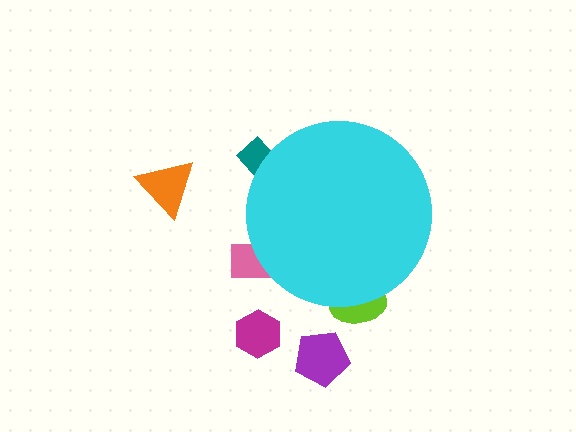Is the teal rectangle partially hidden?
Yes, the teal rectangle is partially hidden behind the cyan circle.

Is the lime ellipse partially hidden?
Yes, the lime ellipse is partially hidden behind the cyan circle.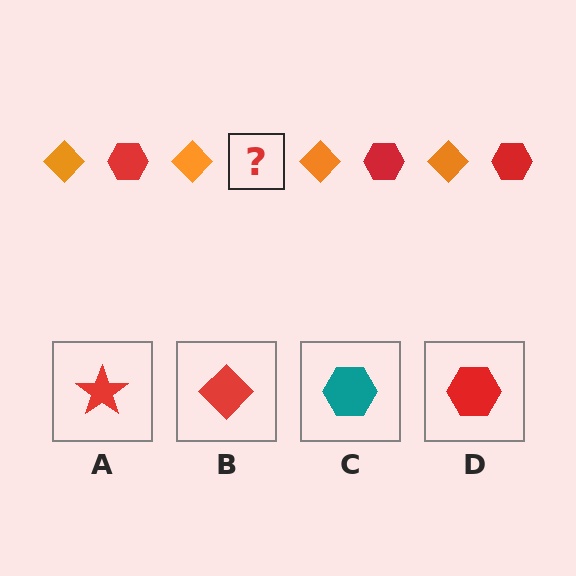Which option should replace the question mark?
Option D.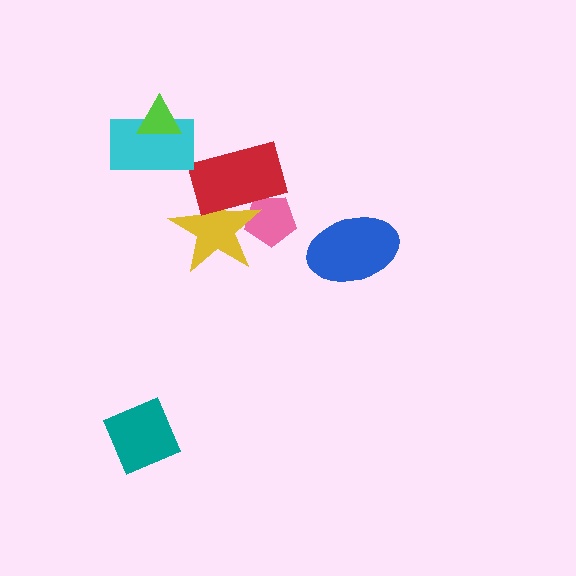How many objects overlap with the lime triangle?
1 object overlaps with the lime triangle.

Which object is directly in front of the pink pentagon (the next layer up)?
The yellow star is directly in front of the pink pentagon.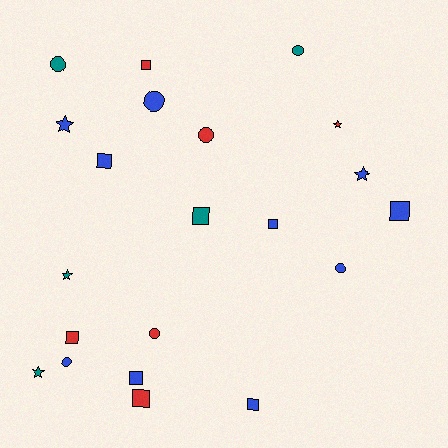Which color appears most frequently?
Blue, with 10 objects.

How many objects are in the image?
There are 21 objects.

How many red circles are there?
There are 2 red circles.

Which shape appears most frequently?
Square, with 9 objects.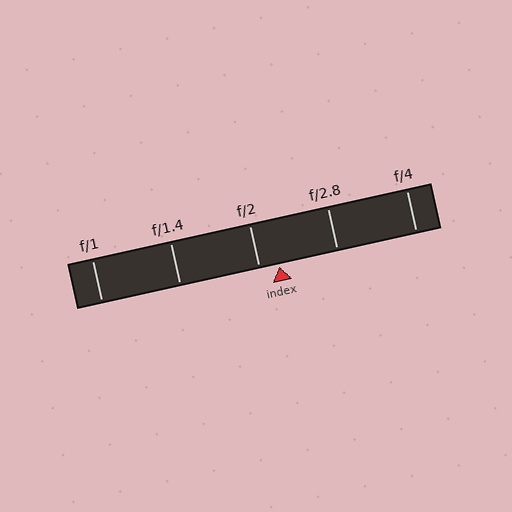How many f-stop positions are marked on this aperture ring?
There are 5 f-stop positions marked.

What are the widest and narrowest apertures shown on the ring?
The widest aperture shown is f/1 and the narrowest is f/4.